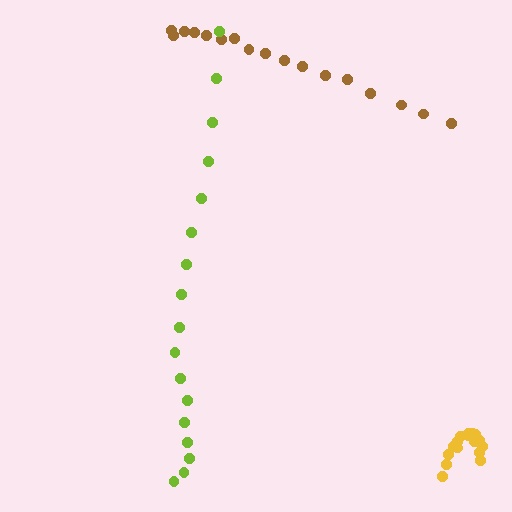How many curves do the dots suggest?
There are 3 distinct paths.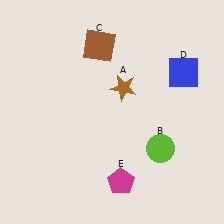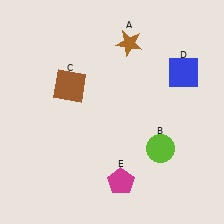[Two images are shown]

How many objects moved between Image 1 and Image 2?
2 objects moved between the two images.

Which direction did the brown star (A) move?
The brown star (A) moved up.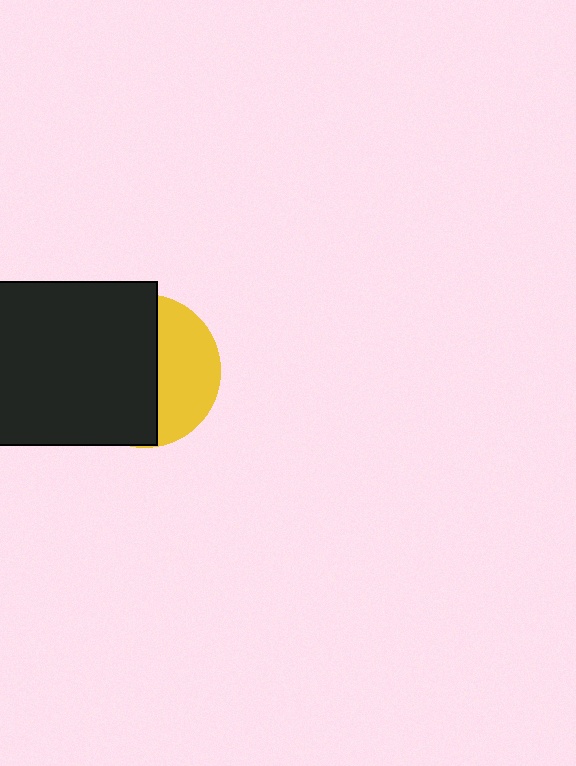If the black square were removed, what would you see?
You would see the complete yellow circle.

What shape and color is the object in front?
The object in front is a black square.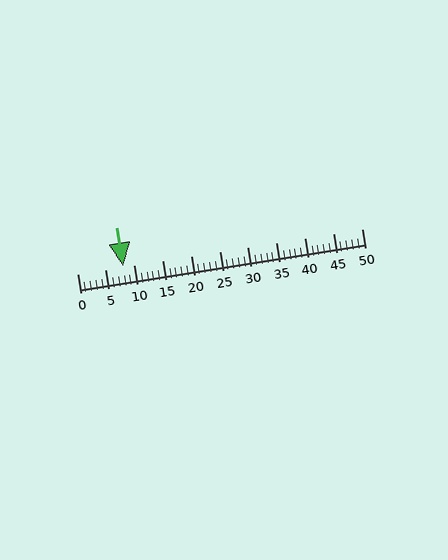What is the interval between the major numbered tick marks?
The major tick marks are spaced 5 units apart.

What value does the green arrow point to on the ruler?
The green arrow points to approximately 8.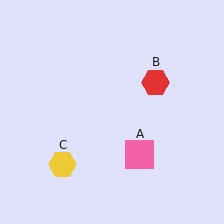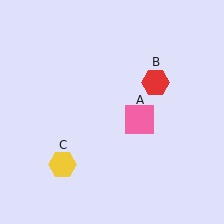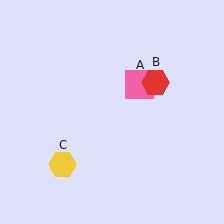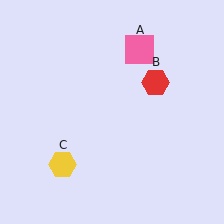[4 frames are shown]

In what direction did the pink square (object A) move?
The pink square (object A) moved up.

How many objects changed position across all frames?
1 object changed position: pink square (object A).